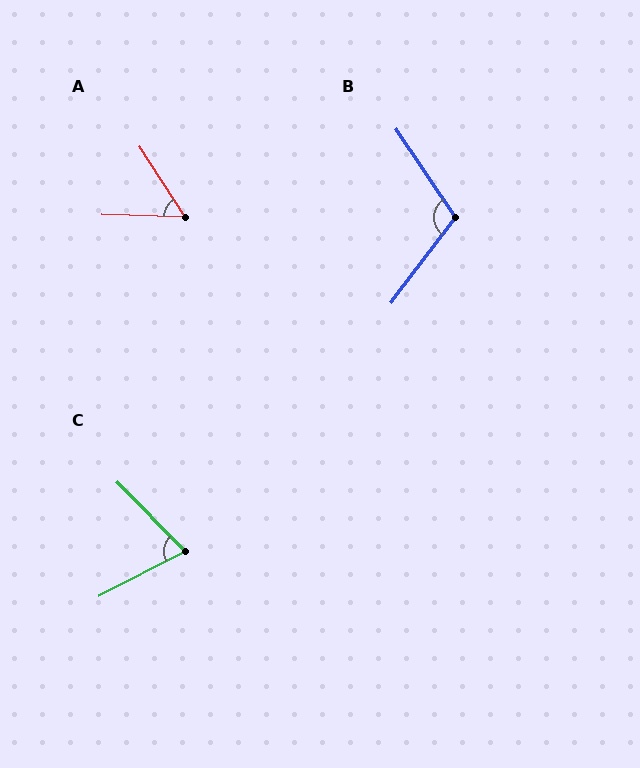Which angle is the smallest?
A, at approximately 55 degrees.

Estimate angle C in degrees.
Approximately 73 degrees.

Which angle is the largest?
B, at approximately 109 degrees.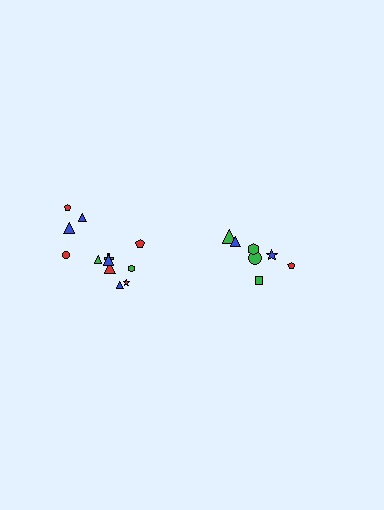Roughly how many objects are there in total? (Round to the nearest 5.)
Roughly 20 objects in total.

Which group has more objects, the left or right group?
The left group.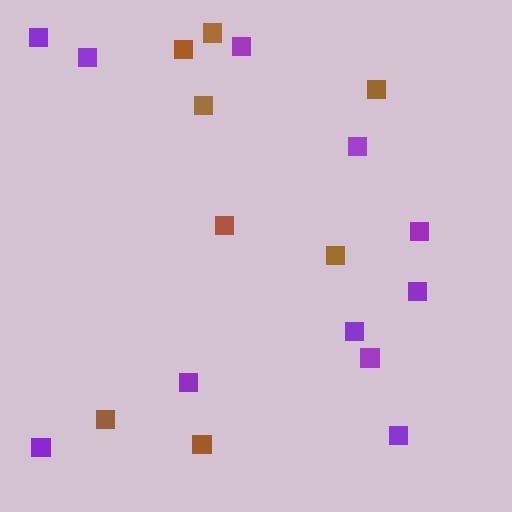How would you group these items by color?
There are 2 groups: one group of purple squares (11) and one group of brown squares (8).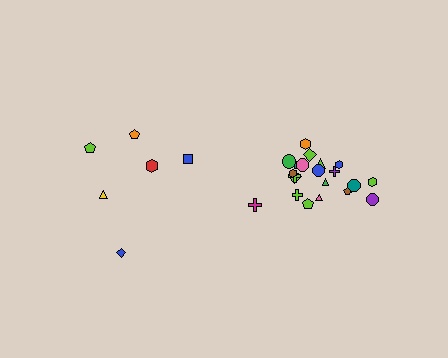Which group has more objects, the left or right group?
The right group.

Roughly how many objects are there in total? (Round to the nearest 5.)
Roughly 30 objects in total.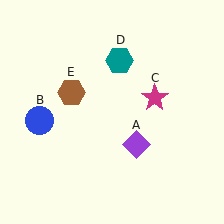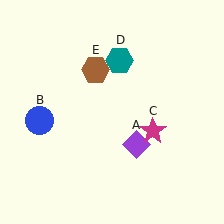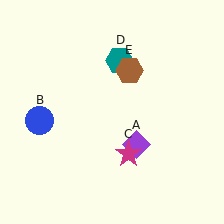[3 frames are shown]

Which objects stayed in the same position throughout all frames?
Purple diamond (object A) and blue circle (object B) and teal hexagon (object D) remained stationary.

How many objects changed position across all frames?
2 objects changed position: magenta star (object C), brown hexagon (object E).